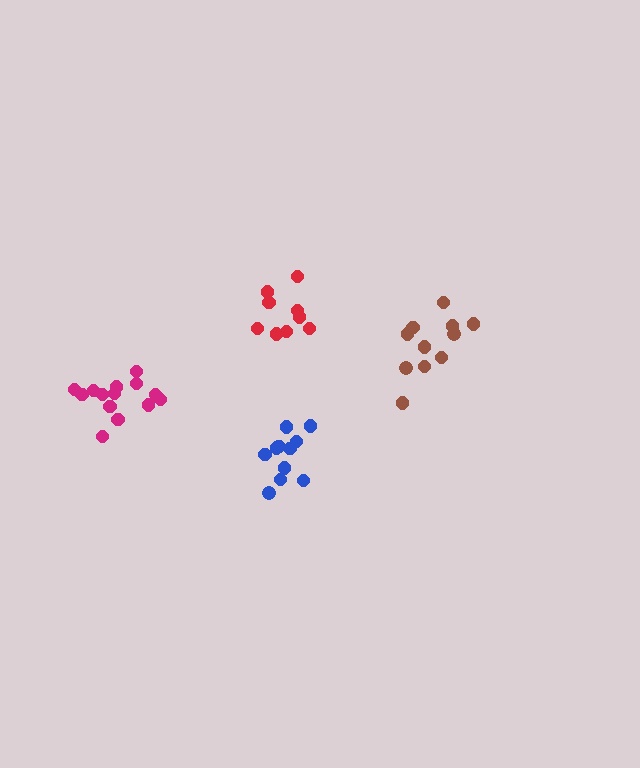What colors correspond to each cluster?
The clusters are colored: blue, brown, magenta, red.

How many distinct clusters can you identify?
There are 4 distinct clusters.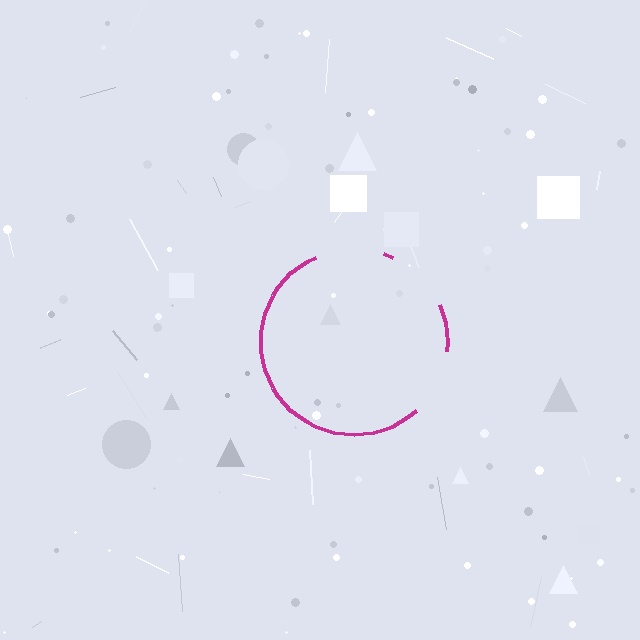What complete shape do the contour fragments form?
The contour fragments form a circle.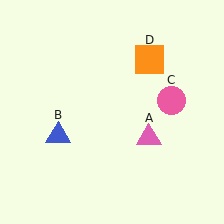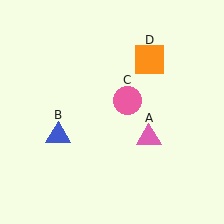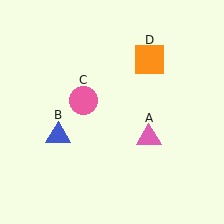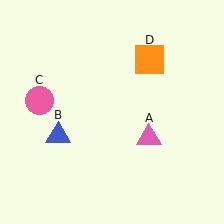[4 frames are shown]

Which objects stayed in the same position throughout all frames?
Pink triangle (object A) and blue triangle (object B) and orange square (object D) remained stationary.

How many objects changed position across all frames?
1 object changed position: pink circle (object C).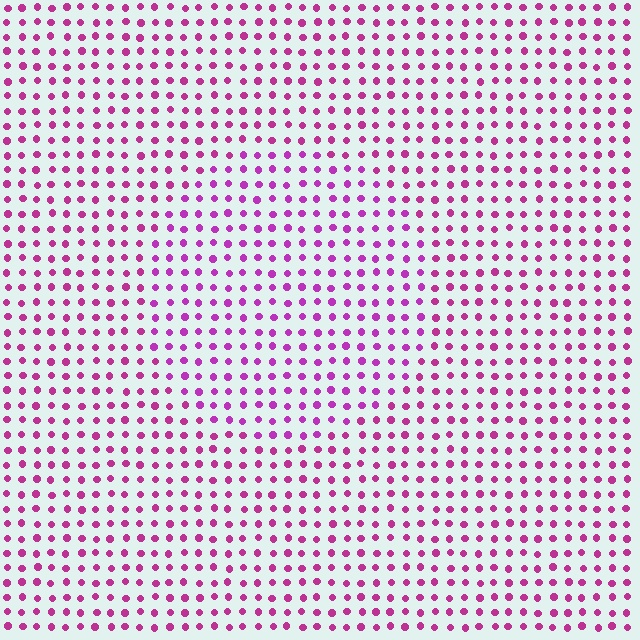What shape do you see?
I see a circle.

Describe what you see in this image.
The image is filled with small magenta elements in a uniform arrangement. A circle-shaped region is visible where the elements are tinted to a slightly different hue, forming a subtle color boundary.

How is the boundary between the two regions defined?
The boundary is defined purely by a slight shift in hue (about 18 degrees). Spacing, size, and orientation are identical on both sides.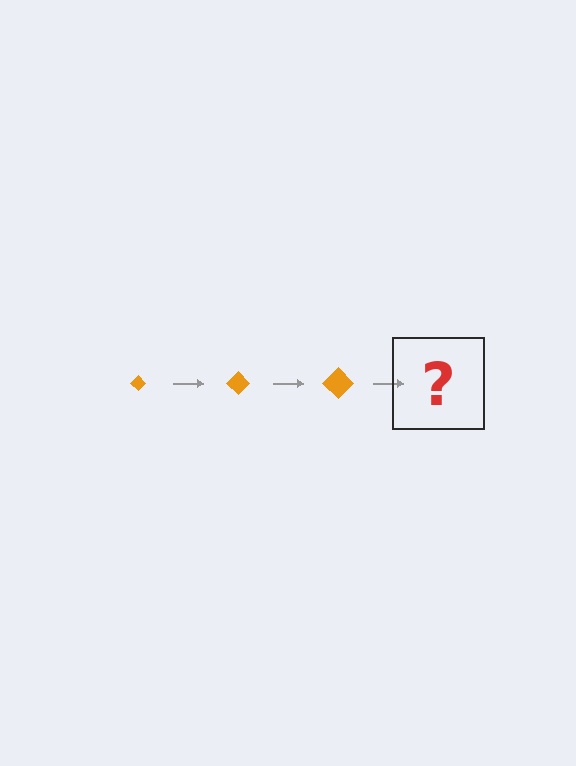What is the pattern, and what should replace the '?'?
The pattern is that the diamond gets progressively larger each step. The '?' should be an orange diamond, larger than the previous one.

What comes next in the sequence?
The next element should be an orange diamond, larger than the previous one.